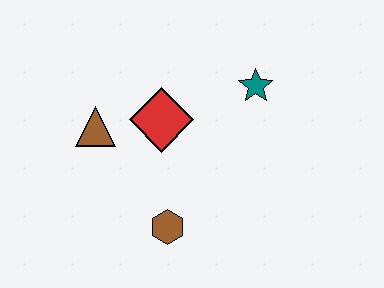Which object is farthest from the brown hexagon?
The teal star is farthest from the brown hexagon.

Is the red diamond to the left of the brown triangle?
No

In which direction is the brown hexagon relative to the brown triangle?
The brown hexagon is below the brown triangle.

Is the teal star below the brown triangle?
No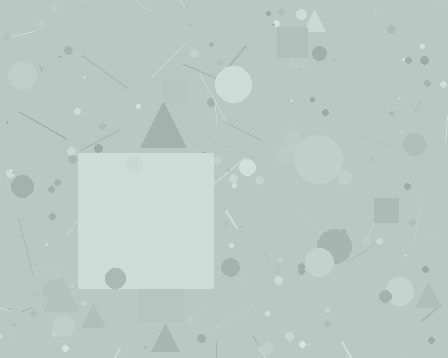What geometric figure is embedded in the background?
A square is embedded in the background.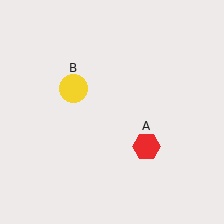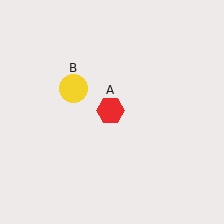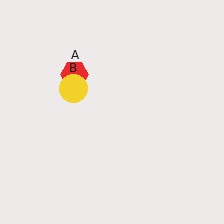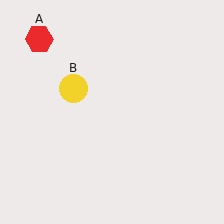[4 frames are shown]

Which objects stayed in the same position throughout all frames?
Yellow circle (object B) remained stationary.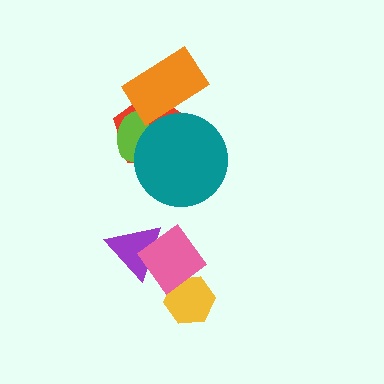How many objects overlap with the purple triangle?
1 object overlaps with the purple triangle.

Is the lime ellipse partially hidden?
Yes, it is partially covered by another shape.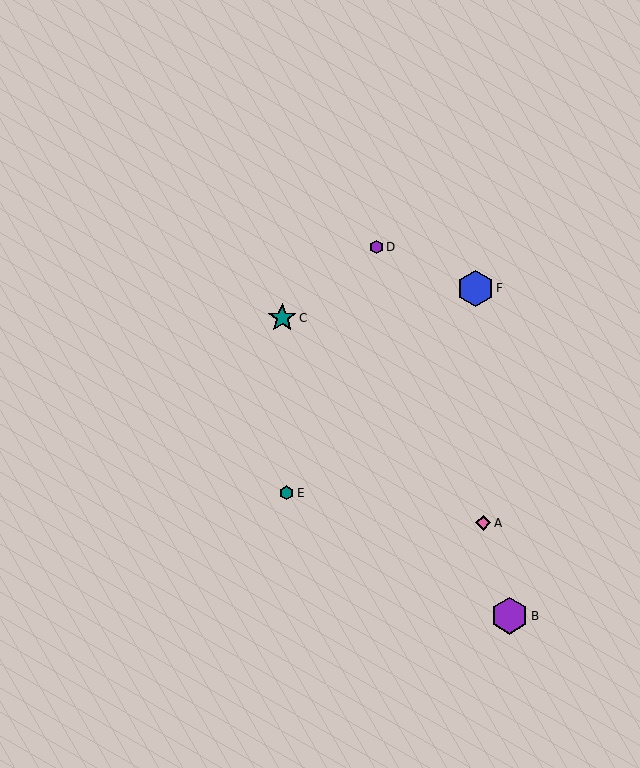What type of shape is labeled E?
Shape E is a teal hexagon.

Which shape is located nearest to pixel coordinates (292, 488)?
The teal hexagon (labeled E) at (287, 493) is nearest to that location.